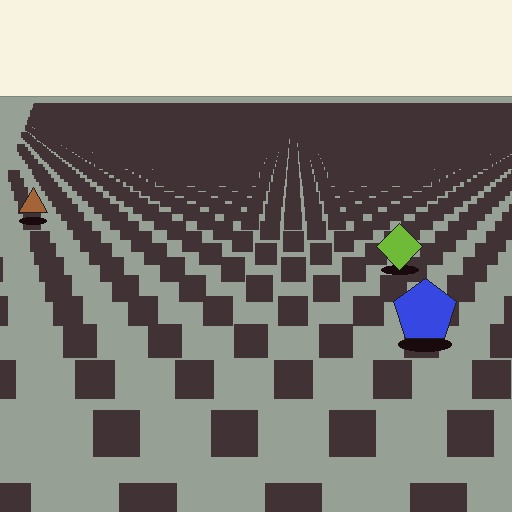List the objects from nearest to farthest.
From nearest to farthest: the blue pentagon, the lime diamond, the brown triangle.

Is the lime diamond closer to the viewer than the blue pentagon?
No. The blue pentagon is closer — you can tell from the texture gradient: the ground texture is coarser near it.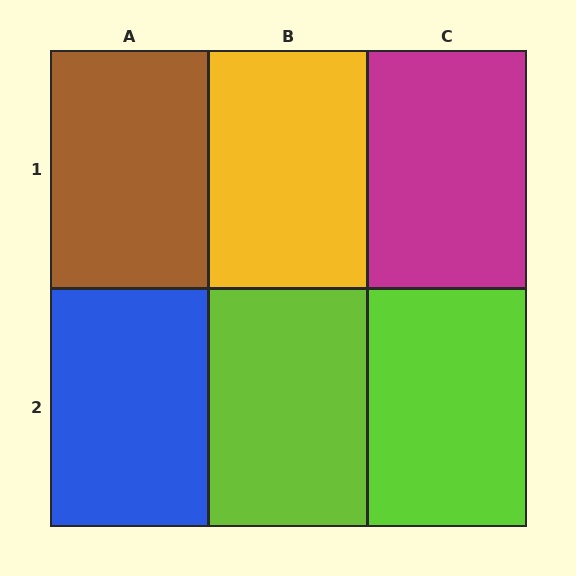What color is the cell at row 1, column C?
Magenta.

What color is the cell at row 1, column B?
Yellow.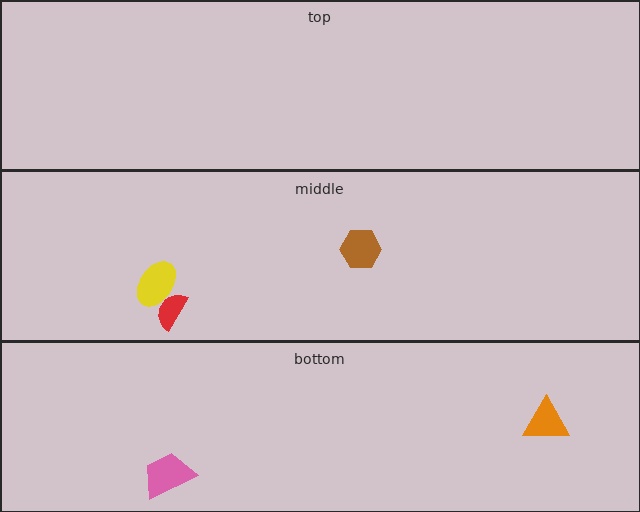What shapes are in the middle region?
The red semicircle, the brown hexagon, the yellow ellipse.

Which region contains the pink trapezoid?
The bottom region.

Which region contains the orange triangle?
The bottom region.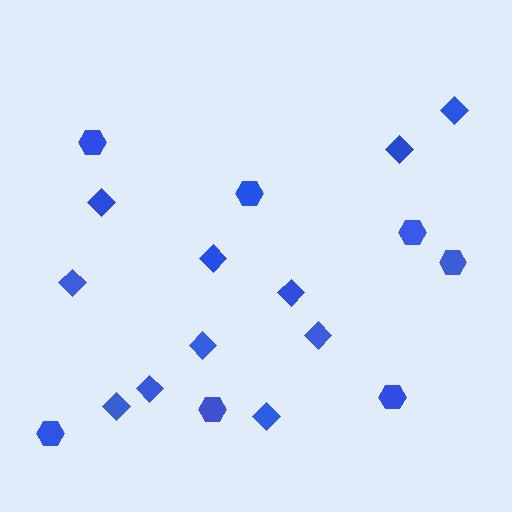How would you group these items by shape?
There are 2 groups: one group of diamonds (11) and one group of hexagons (7).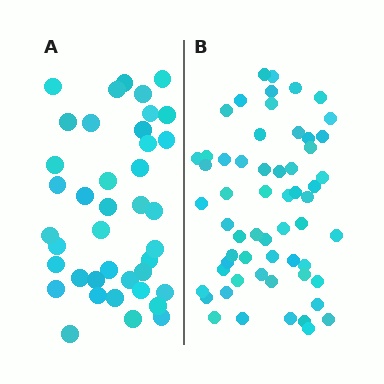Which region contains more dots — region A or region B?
Region B (the right region) has more dots.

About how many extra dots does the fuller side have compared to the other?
Region B has approximately 20 more dots than region A.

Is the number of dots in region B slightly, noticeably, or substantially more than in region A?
Region B has substantially more. The ratio is roughly 1.5 to 1.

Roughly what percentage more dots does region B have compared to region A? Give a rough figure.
About 50% more.